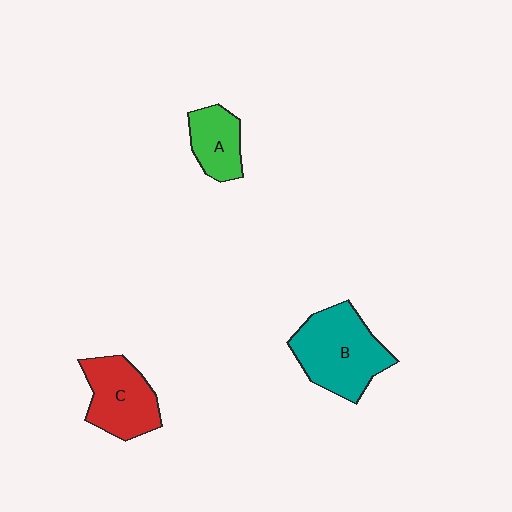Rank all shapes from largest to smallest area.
From largest to smallest: B (teal), C (red), A (green).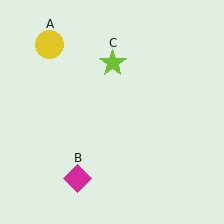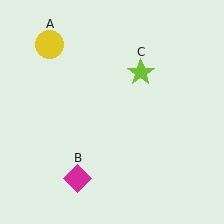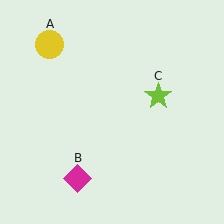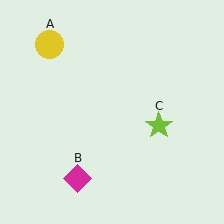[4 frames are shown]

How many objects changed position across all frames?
1 object changed position: lime star (object C).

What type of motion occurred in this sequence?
The lime star (object C) rotated clockwise around the center of the scene.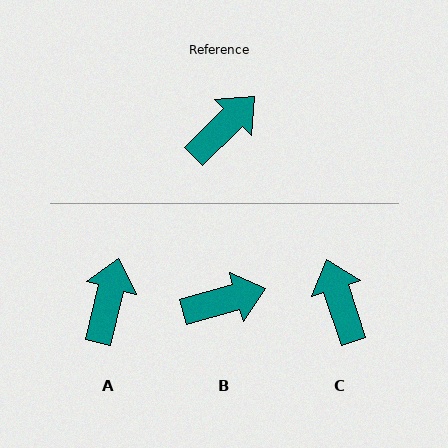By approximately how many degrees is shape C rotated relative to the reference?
Approximately 64 degrees counter-clockwise.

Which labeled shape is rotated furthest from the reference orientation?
C, about 64 degrees away.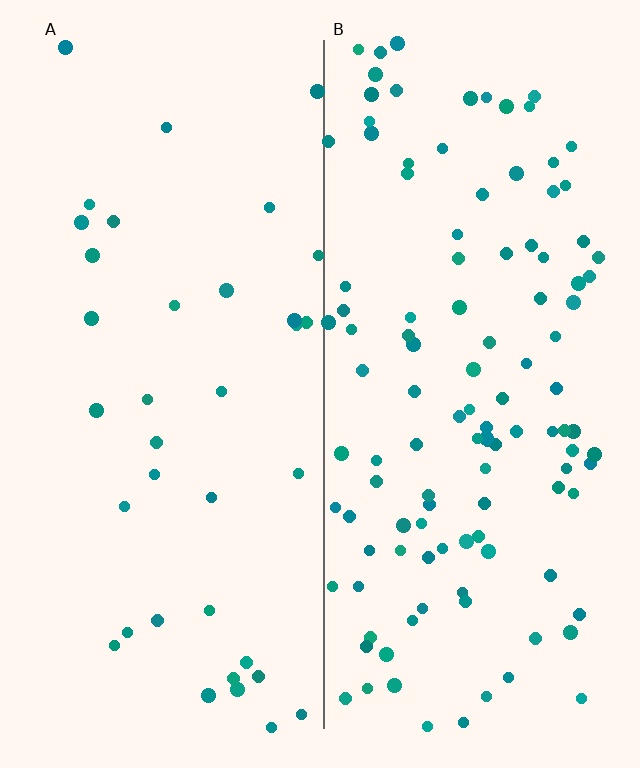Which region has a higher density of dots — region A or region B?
B (the right).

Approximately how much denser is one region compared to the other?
Approximately 3.2× — region B over region A.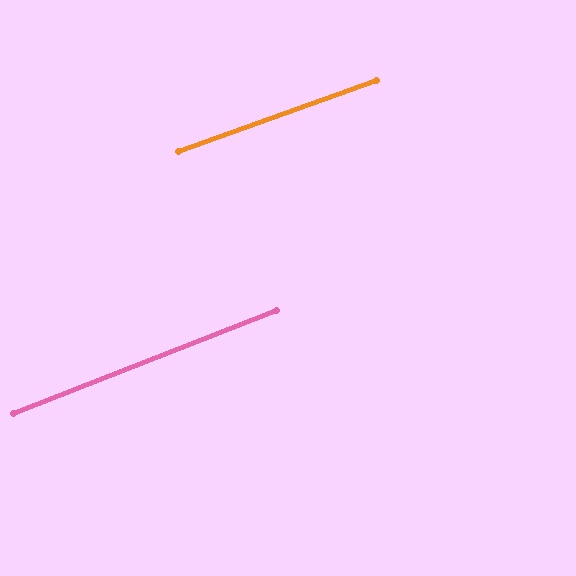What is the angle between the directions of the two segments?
Approximately 2 degrees.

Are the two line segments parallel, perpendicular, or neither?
Parallel — their directions differ by only 1.7°.